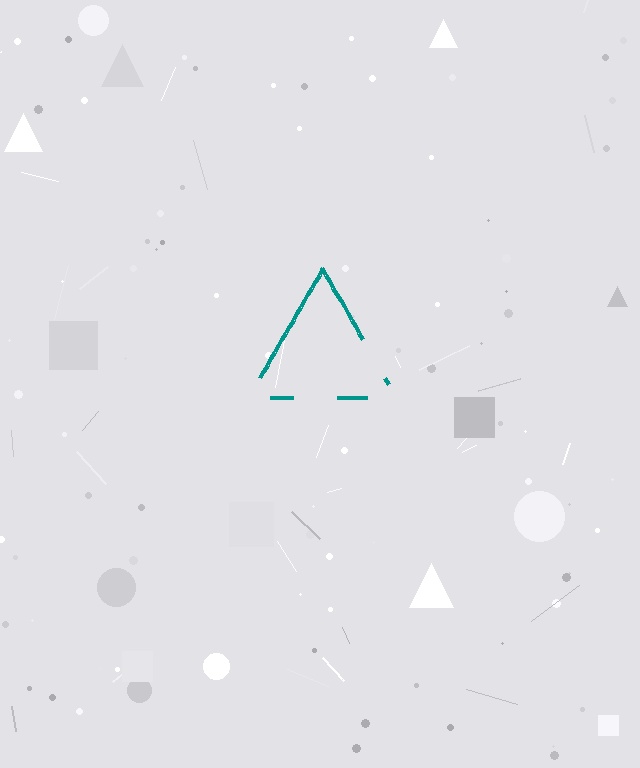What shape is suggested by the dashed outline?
The dashed outline suggests a triangle.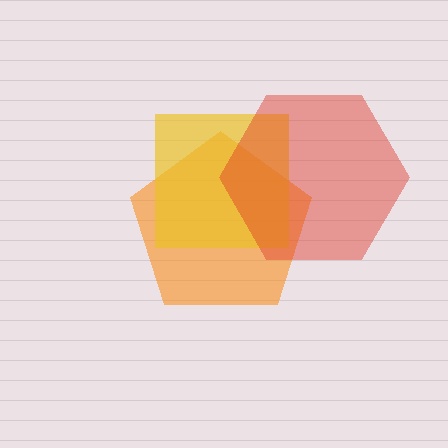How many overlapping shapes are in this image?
There are 3 overlapping shapes in the image.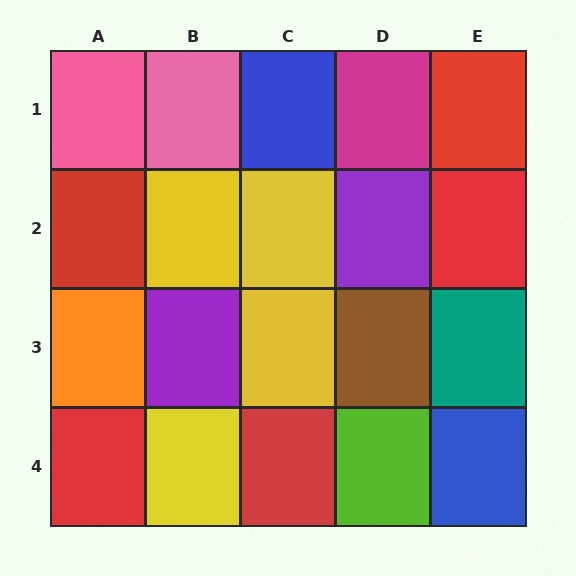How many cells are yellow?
4 cells are yellow.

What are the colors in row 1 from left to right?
Pink, pink, blue, magenta, red.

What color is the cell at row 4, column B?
Yellow.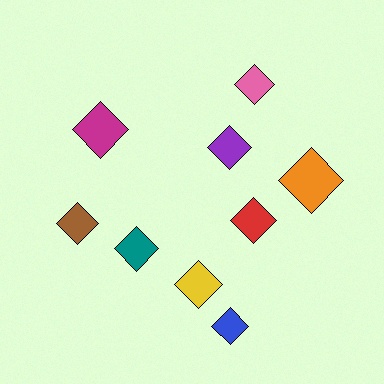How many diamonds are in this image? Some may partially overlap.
There are 9 diamonds.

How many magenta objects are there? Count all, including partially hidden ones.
There is 1 magenta object.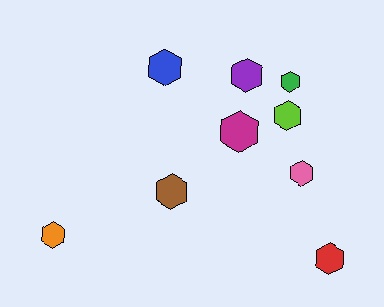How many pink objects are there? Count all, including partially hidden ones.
There is 1 pink object.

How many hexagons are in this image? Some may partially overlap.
There are 9 hexagons.